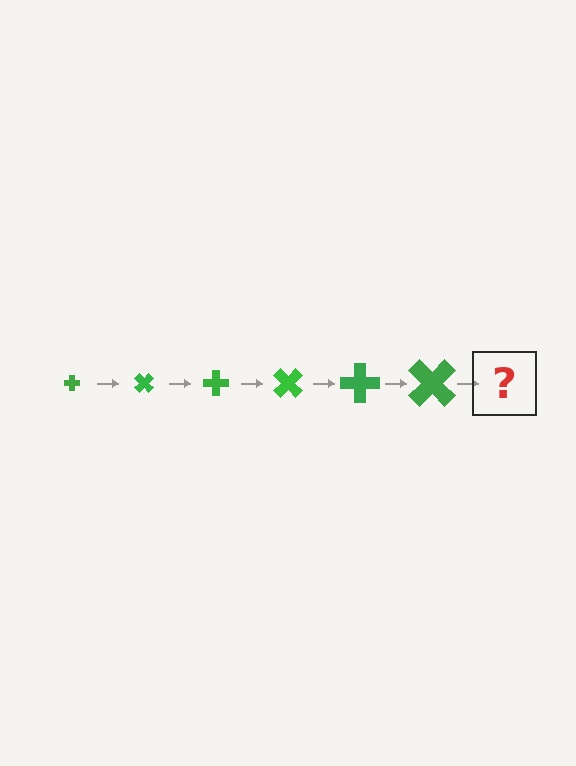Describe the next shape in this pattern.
It should be a cross, larger than the previous one and rotated 270 degrees from the start.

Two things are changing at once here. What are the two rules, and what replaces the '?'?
The two rules are that the cross grows larger each step and it rotates 45 degrees each step. The '?' should be a cross, larger than the previous one and rotated 270 degrees from the start.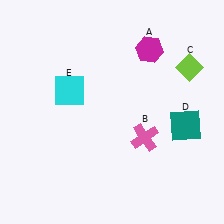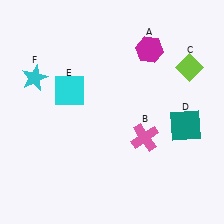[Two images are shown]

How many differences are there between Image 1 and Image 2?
There is 1 difference between the two images.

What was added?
A cyan star (F) was added in Image 2.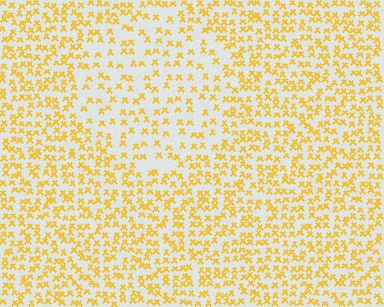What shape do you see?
I see a circle.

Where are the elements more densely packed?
The elements are more densely packed outside the circle boundary.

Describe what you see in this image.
The image contains small yellow elements arranged at two different densities. A circle-shaped region is visible where the elements are less densely packed than the surrounding area.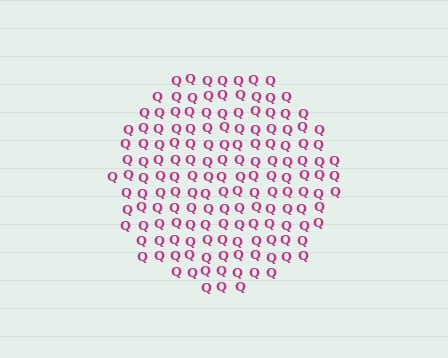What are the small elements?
The small elements are letter Q's.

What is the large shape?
The large shape is a circle.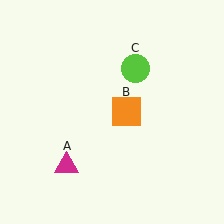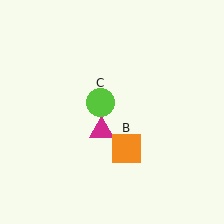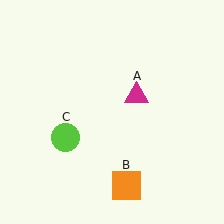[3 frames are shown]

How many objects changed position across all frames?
3 objects changed position: magenta triangle (object A), orange square (object B), lime circle (object C).